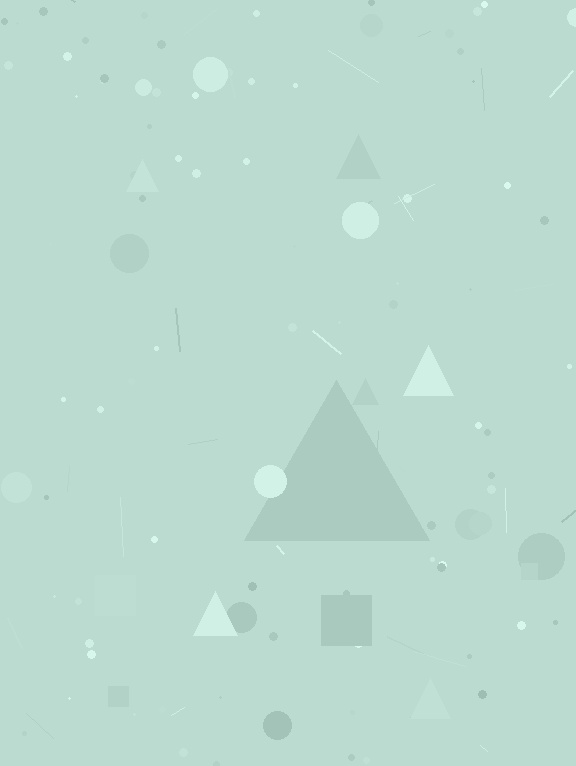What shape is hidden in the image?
A triangle is hidden in the image.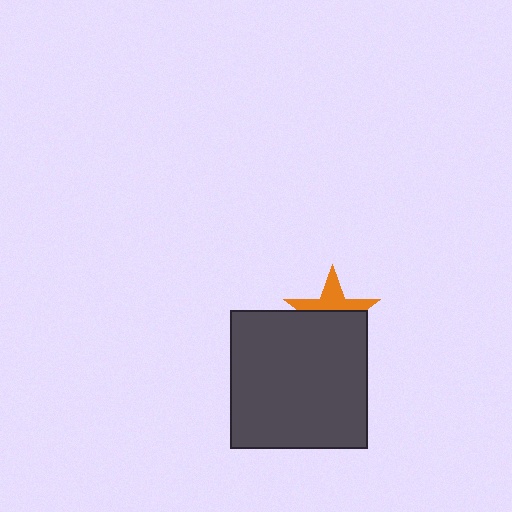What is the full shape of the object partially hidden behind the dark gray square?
The partially hidden object is an orange star.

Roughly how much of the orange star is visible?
A small part of it is visible (roughly 42%).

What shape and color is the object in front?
The object in front is a dark gray square.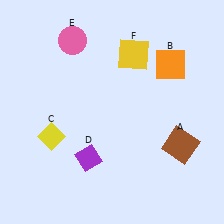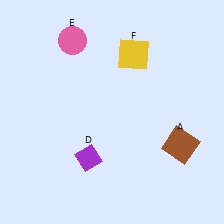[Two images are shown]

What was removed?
The yellow diamond (C), the orange square (B) were removed in Image 2.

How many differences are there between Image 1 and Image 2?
There are 2 differences between the two images.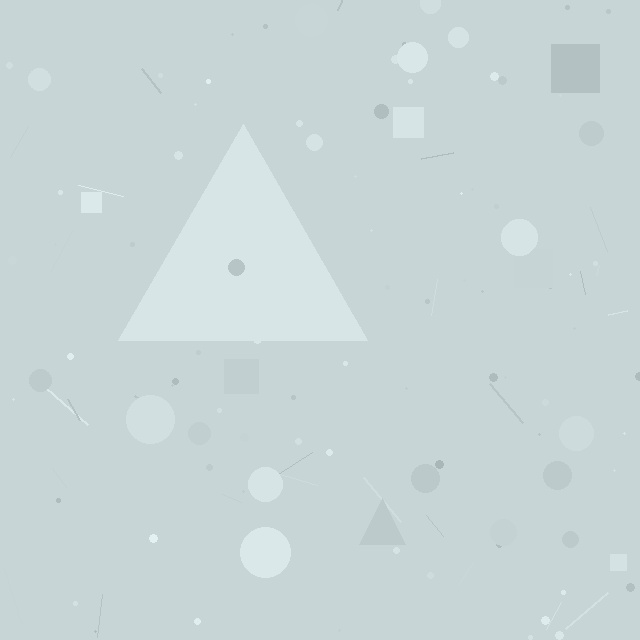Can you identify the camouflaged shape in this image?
The camouflaged shape is a triangle.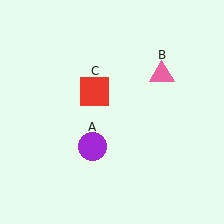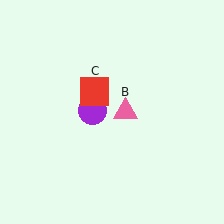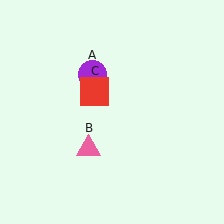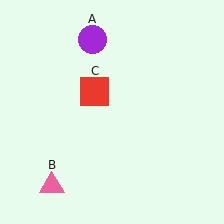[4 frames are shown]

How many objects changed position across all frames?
2 objects changed position: purple circle (object A), pink triangle (object B).